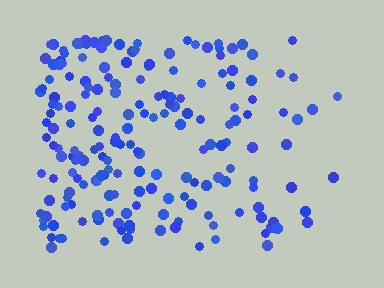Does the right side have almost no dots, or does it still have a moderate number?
Still a moderate number, just noticeably fewer than the left.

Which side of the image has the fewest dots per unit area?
The right.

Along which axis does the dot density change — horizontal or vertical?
Horizontal.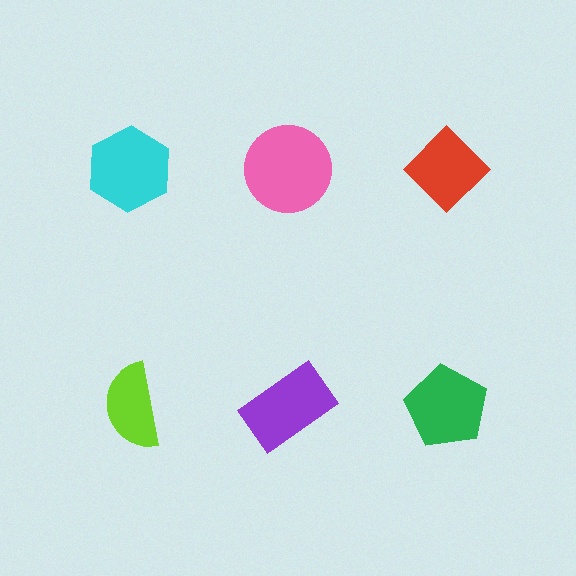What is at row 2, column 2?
A purple rectangle.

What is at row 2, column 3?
A green pentagon.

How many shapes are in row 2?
3 shapes.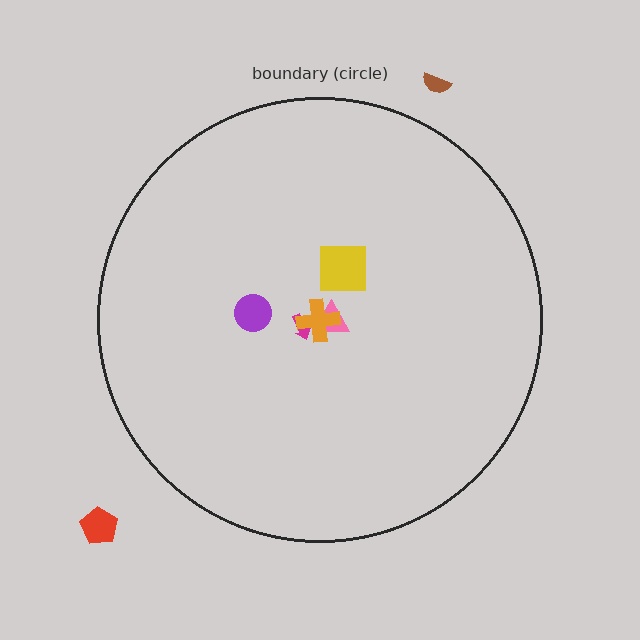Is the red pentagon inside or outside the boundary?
Outside.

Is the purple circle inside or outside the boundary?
Inside.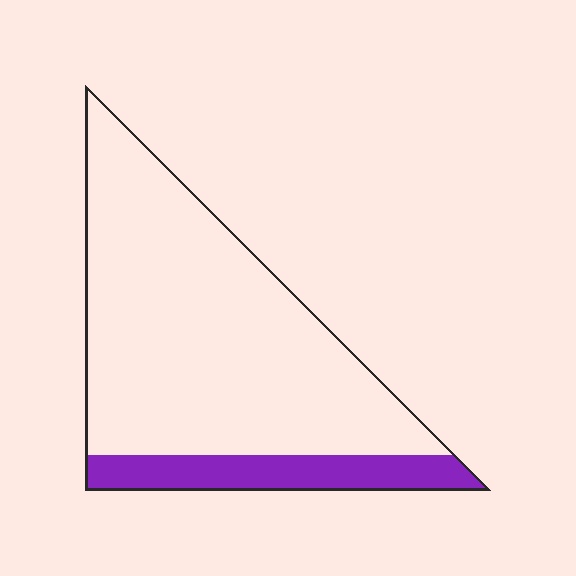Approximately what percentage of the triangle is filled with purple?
Approximately 15%.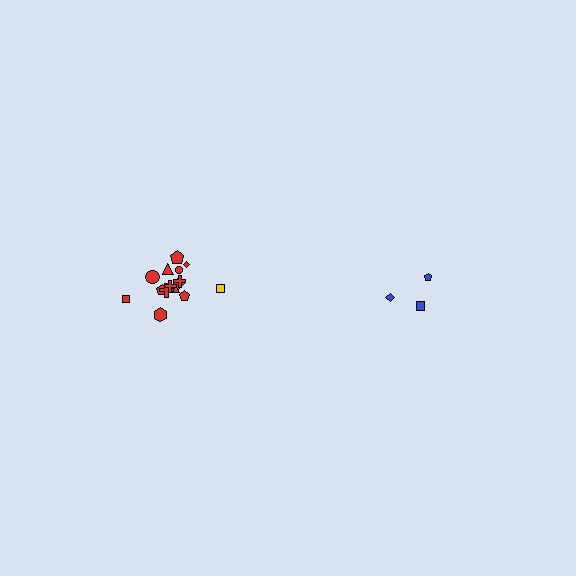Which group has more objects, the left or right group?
The left group.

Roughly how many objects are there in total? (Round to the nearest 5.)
Roughly 20 objects in total.